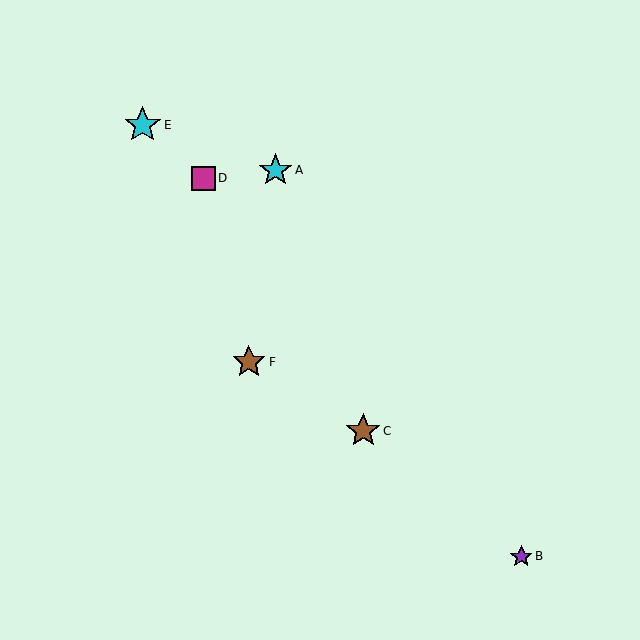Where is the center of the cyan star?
The center of the cyan star is at (275, 170).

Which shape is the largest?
The cyan star (labeled E) is the largest.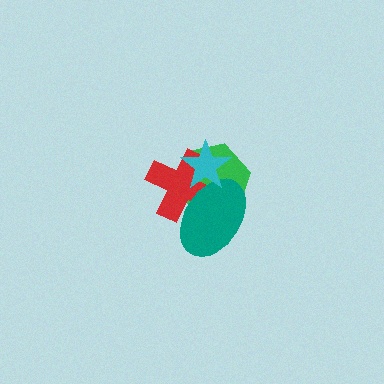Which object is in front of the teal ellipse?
The cyan star is in front of the teal ellipse.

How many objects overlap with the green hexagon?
3 objects overlap with the green hexagon.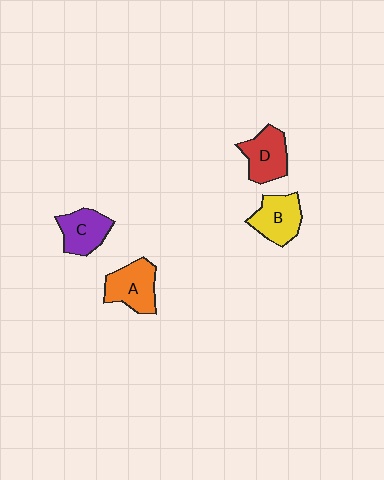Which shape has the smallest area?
Shape C (purple).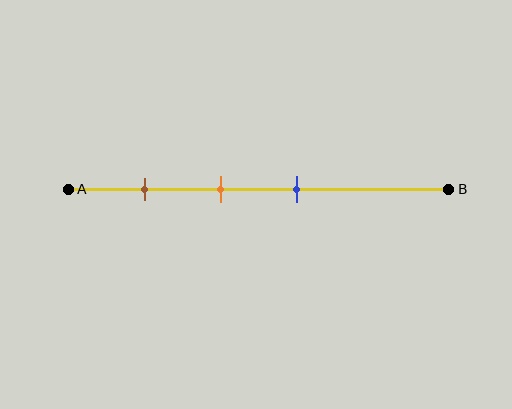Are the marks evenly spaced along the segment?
Yes, the marks are approximately evenly spaced.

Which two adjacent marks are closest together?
The orange and blue marks are the closest adjacent pair.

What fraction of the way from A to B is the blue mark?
The blue mark is approximately 60% (0.6) of the way from A to B.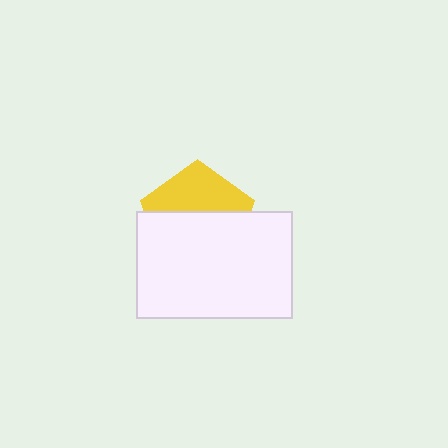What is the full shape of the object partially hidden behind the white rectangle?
The partially hidden object is a yellow pentagon.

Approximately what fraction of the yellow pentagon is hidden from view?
Roughly 58% of the yellow pentagon is hidden behind the white rectangle.